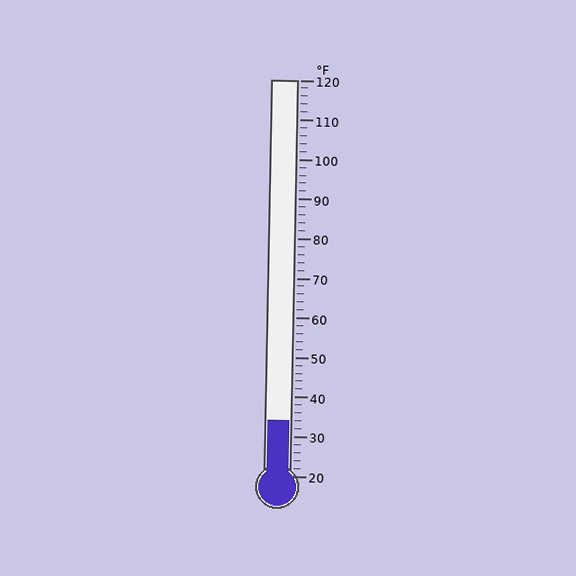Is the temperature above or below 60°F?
The temperature is below 60°F.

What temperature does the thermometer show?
The thermometer shows approximately 34°F.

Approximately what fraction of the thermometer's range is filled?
The thermometer is filled to approximately 15% of its range.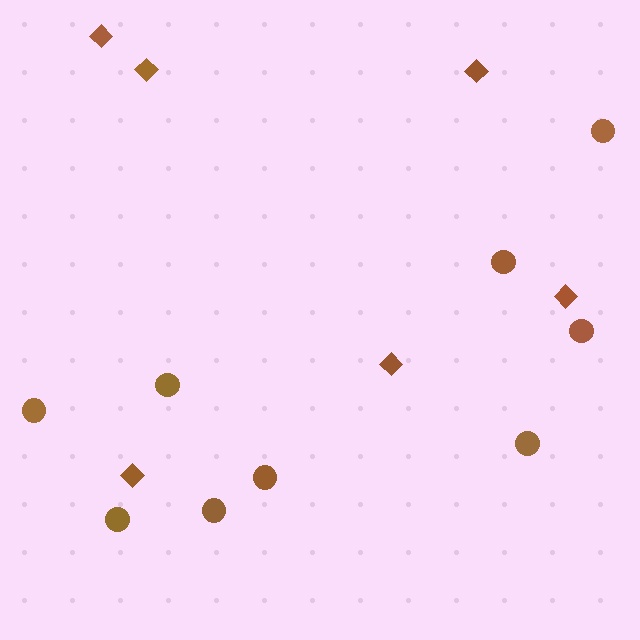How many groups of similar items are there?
There are 2 groups: one group of circles (9) and one group of diamonds (6).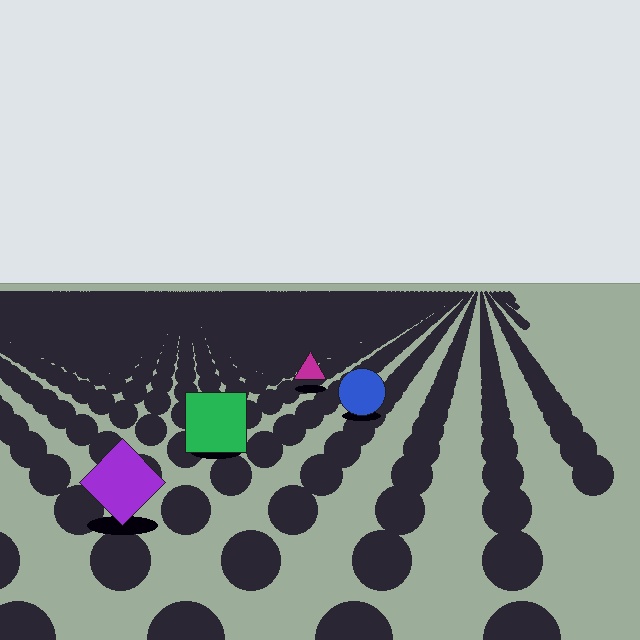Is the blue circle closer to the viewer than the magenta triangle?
Yes. The blue circle is closer — you can tell from the texture gradient: the ground texture is coarser near it.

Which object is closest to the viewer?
The purple diamond is closest. The texture marks near it are larger and more spread out.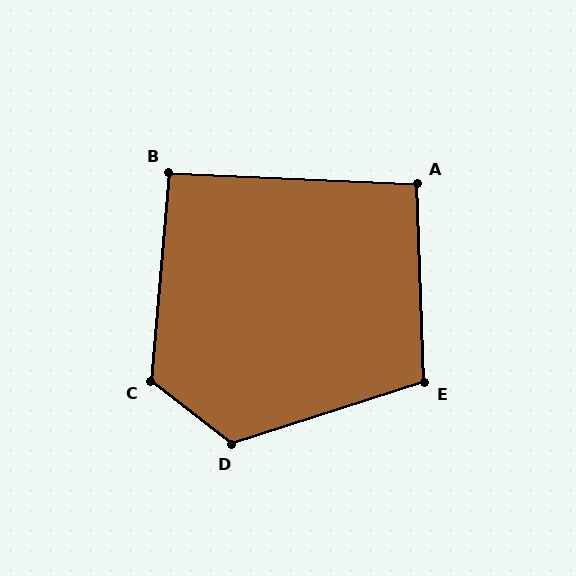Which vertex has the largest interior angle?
D, at approximately 124 degrees.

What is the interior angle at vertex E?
Approximately 106 degrees (obtuse).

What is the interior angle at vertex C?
Approximately 123 degrees (obtuse).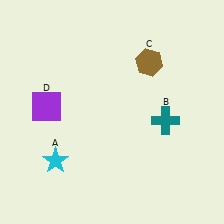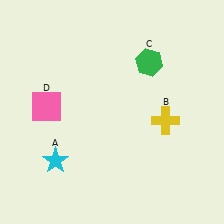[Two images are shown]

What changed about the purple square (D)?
In Image 1, D is purple. In Image 2, it changed to pink.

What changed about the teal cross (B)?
In Image 1, B is teal. In Image 2, it changed to yellow.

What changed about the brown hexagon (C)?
In Image 1, C is brown. In Image 2, it changed to green.